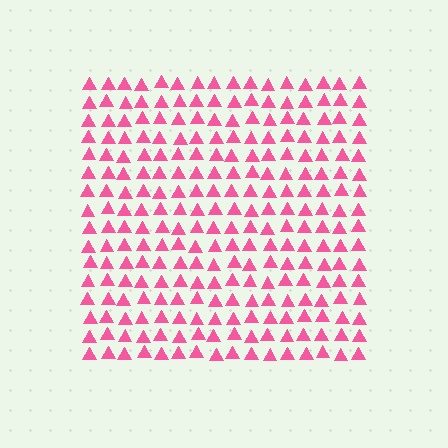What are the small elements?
The small elements are triangles.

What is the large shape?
The large shape is a square.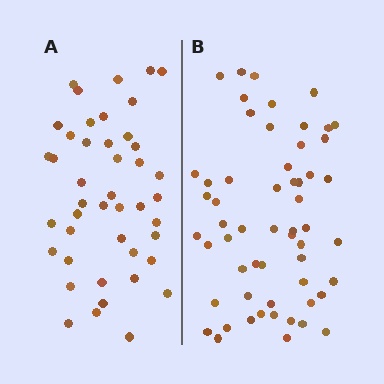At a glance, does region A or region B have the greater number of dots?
Region B (the right region) has more dots.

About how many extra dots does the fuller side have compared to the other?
Region B has approximately 15 more dots than region A.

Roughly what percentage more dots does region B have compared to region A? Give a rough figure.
About 30% more.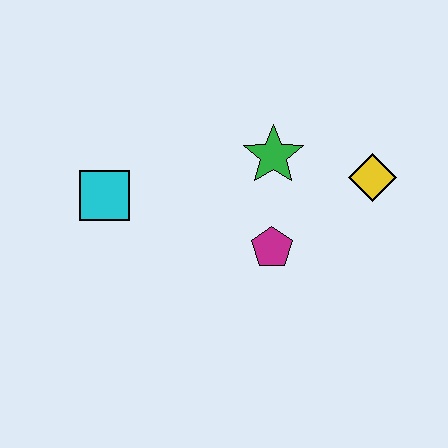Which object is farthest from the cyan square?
The yellow diamond is farthest from the cyan square.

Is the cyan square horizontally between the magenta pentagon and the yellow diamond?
No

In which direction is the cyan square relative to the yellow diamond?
The cyan square is to the left of the yellow diamond.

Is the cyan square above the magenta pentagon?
Yes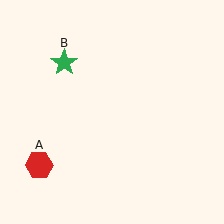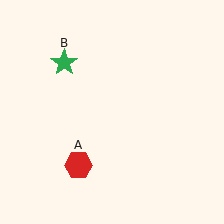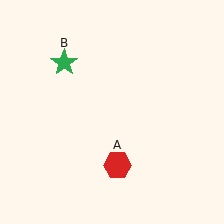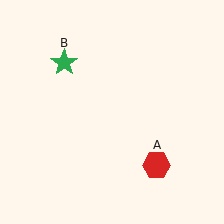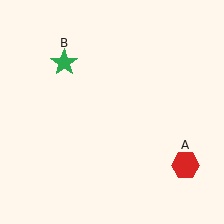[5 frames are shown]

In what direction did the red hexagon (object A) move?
The red hexagon (object A) moved right.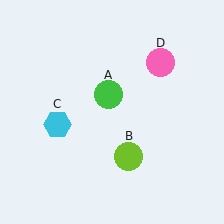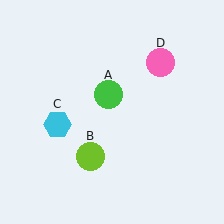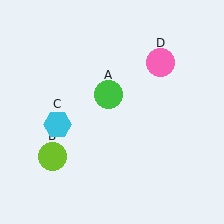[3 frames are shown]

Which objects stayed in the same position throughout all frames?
Green circle (object A) and cyan hexagon (object C) and pink circle (object D) remained stationary.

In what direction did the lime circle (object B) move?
The lime circle (object B) moved left.